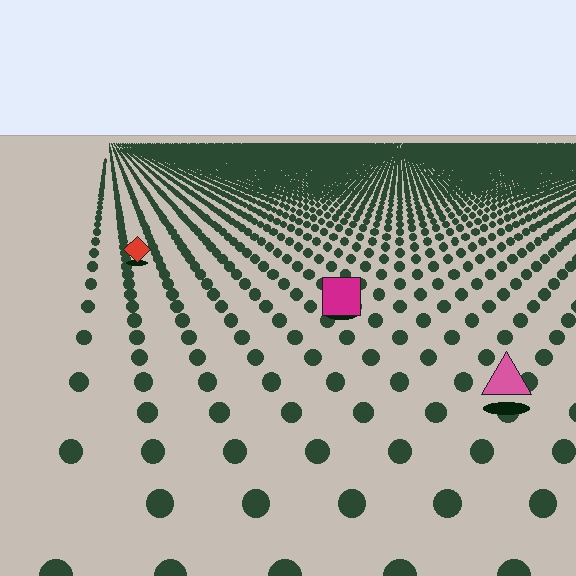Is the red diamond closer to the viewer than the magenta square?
No. The magenta square is closer — you can tell from the texture gradient: the ground texture is coarser near it.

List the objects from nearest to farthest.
From nearest to farthest: the pink triangle, the magenta square, the red diamond.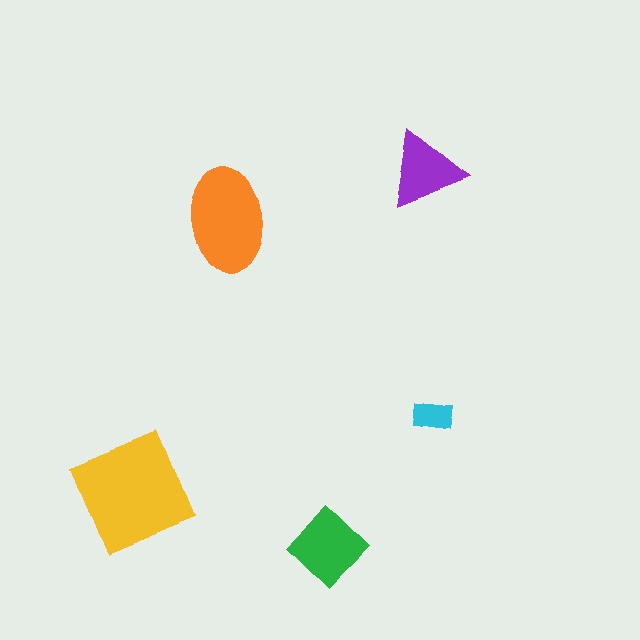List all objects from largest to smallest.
The yellow square, the orange ellipse, the green diamond, the purple triangle, the cyan rectangle.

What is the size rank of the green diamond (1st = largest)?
3rd.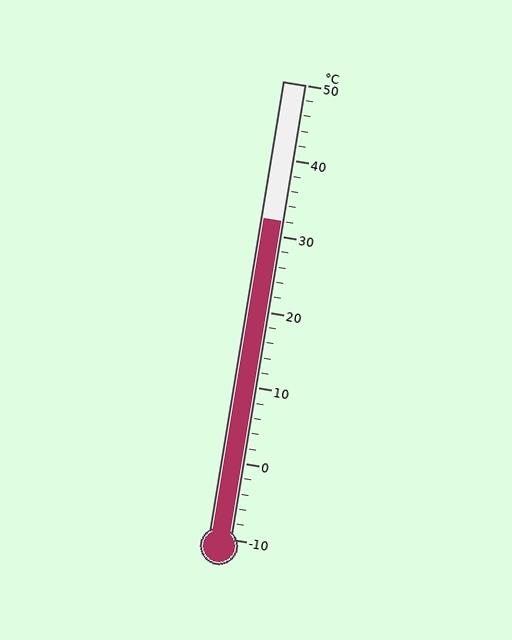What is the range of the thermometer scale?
The thermometer scale ranges from -10°C to 50°C.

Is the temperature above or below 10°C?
The temperature is above 10°C.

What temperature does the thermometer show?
The thermometer shows approximately 32°C.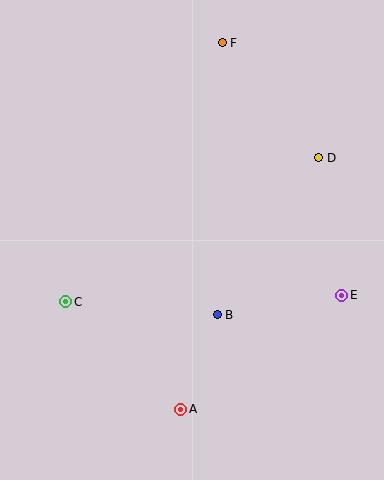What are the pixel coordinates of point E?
Point E is at (342, 295).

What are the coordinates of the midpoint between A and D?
The midpoint between A and D is at (250, 283).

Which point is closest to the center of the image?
Point B at (217, 315) is closest to the center.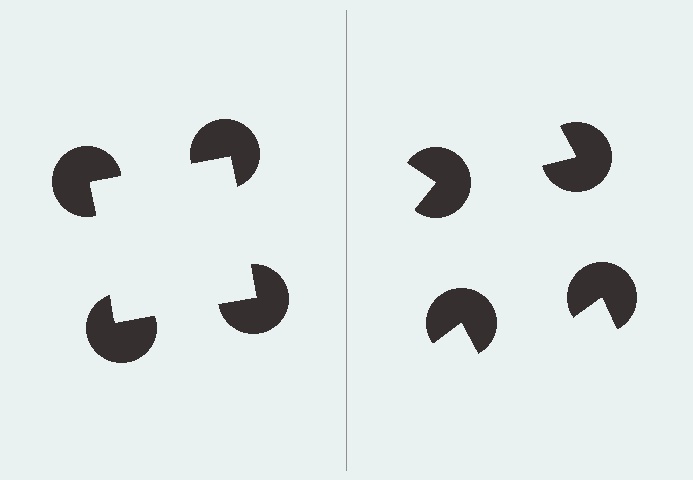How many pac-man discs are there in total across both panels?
8 — 4 on each side.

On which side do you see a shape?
An illusory square appears on the left side. On the right side the wedge cuts are rotated, so no coherent shape forms.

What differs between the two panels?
The pac-man discs are positioned identically on both sides; only the wedge orientations differ. On the left they align to a square; on the right they are misaligned.